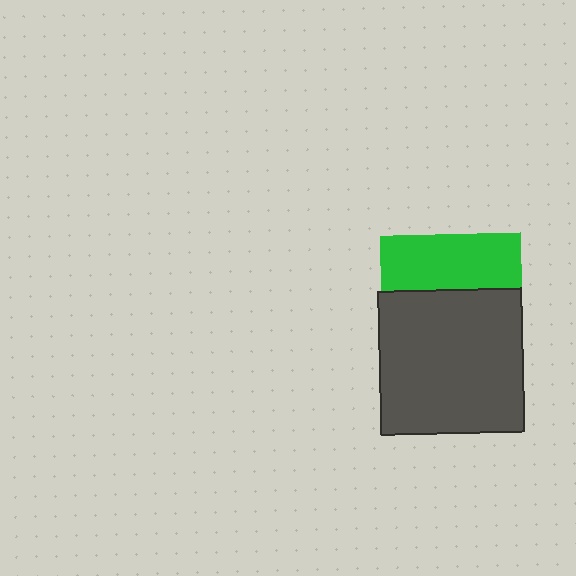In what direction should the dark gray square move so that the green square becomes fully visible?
The dark gray square should move down. That is the shortest direction to clear the overlap and leave the green square fully visible.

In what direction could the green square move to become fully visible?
The green square could move up. That would shift it out from behind the dark gray square entirely.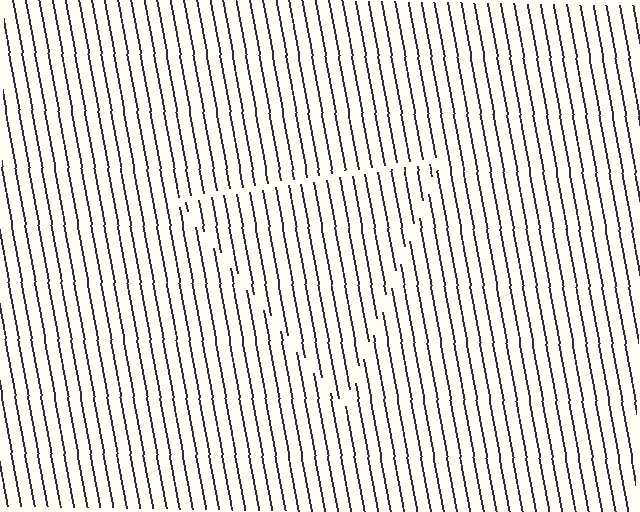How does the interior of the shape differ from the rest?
The interior of the shape contains the same grating, shifted by half a period — the contour is defined by the phase discontinuity where line-ends from the inner and outer gratings abut.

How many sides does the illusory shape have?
3 sides — the line-ends trace a triangle.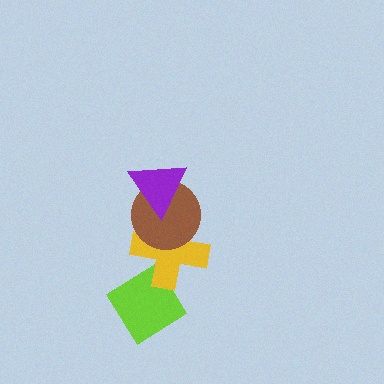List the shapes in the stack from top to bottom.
From top to bottom: the purple triangle, the brown circle, the yellow cross, the lime diamond.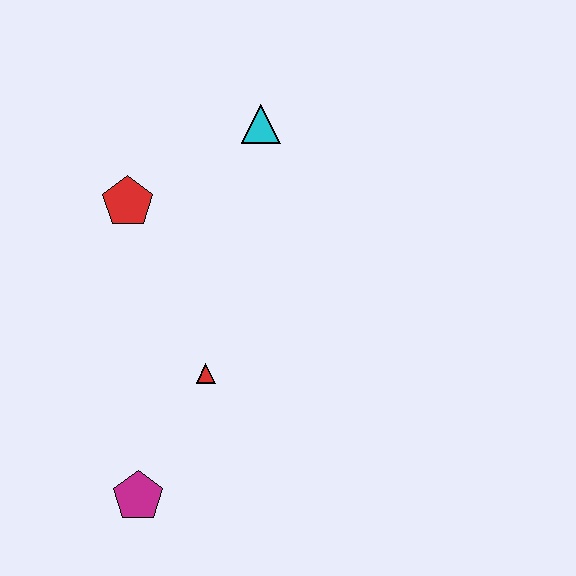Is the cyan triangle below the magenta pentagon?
No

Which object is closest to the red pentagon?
The cyan triangle is closest to the red pentagon.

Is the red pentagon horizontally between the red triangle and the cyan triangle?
No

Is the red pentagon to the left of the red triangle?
Yes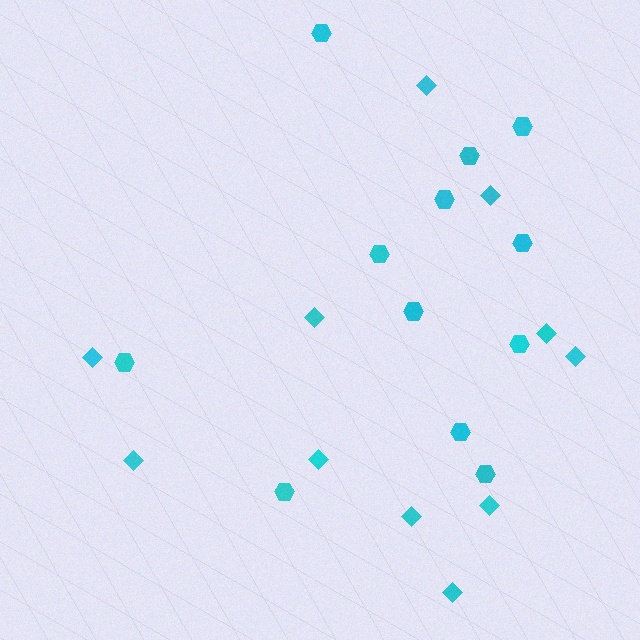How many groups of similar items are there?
There are 2 groups: one group of diamonds (11) and one group of hexagons (12).